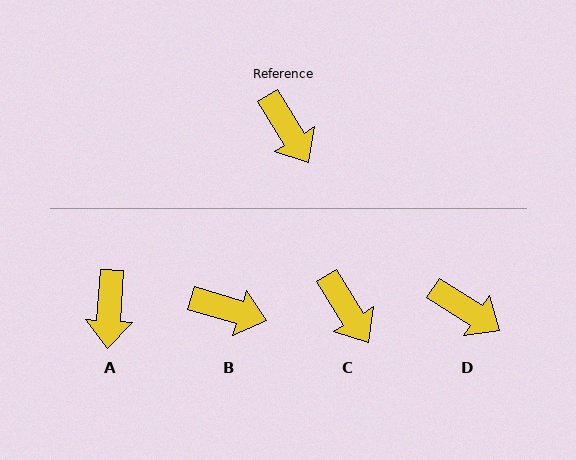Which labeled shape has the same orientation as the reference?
C.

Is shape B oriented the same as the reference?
No, it is off by about 41 degrees.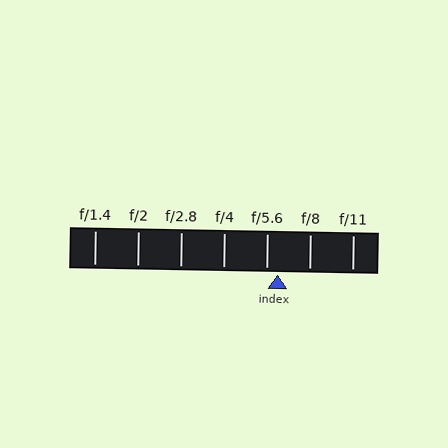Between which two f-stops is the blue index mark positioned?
The index mark is between f/5.6 and f/8.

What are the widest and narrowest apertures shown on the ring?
The widest aperture shown is f/1.4 and the narrowest is f/11.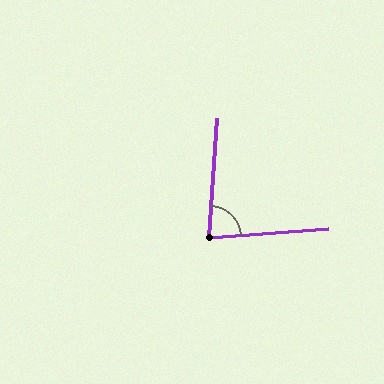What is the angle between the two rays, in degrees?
Approximately 82 degrees.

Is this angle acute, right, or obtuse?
It is acute.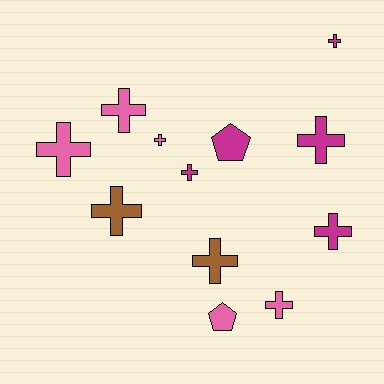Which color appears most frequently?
Magenta, with 5 objects.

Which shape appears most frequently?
Cross, with 10 objects.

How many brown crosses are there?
There are 2 brown crosses.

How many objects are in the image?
There are 12 objects.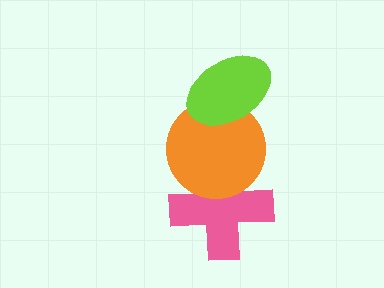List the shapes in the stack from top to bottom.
From top to bottom: the lime ellipse, the orange circle, the pink cross.